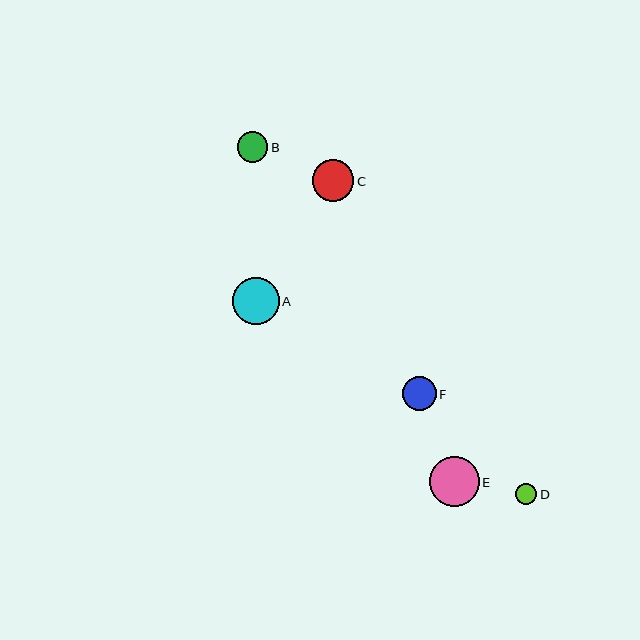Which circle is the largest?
Circle E is the largest with a size of approximately 49 pixels.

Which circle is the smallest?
Circle D is the smallest with a size of approximately 21 pixels.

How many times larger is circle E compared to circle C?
Circle E is approximately 1.2 times the size of circle C.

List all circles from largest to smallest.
From largest to smallest: E, A, C, F, B, D.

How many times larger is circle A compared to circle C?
Circle A is approximately 1.1 times the size of circle C.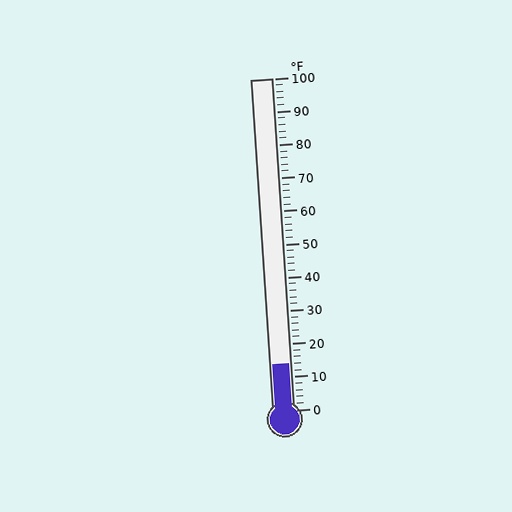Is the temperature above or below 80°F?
The temperature is below 80°F.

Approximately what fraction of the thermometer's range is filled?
The thermometer is filled to approximately 15% of its range.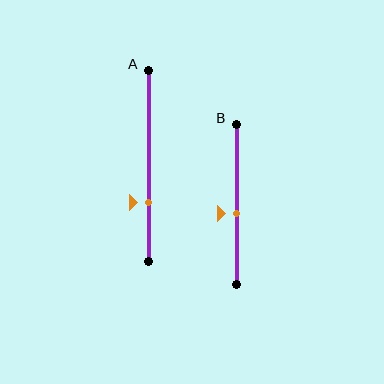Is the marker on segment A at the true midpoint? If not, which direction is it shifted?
No, the marker on segment A is shifted downward by about 19% of the segment length.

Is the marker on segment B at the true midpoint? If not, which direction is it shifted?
No, the marker on segment B is shifted downward by about 6% of the segment length.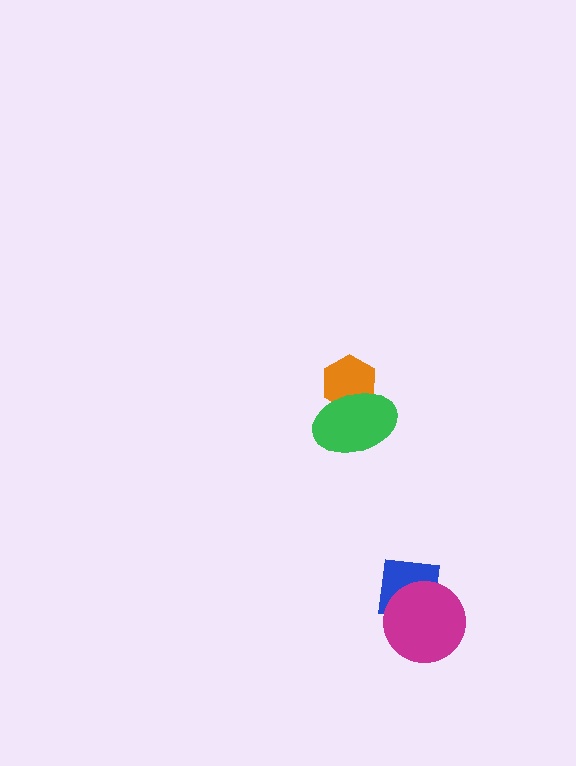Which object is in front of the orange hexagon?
The green ellipse is in front of the orange hexagon.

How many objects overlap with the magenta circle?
1 object overlaps with the magenta circle.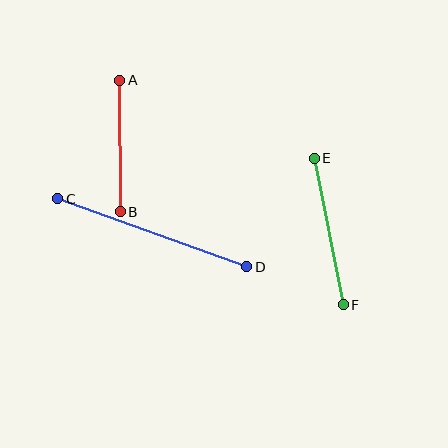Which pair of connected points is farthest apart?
Points C and D are farthest apart.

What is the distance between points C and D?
The distance is approximately 201 pixels.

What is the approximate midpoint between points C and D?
The midpoint is at approximately (152, 233) pixels.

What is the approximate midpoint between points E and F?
The midpoint is at approximately (329, 232) pixels.